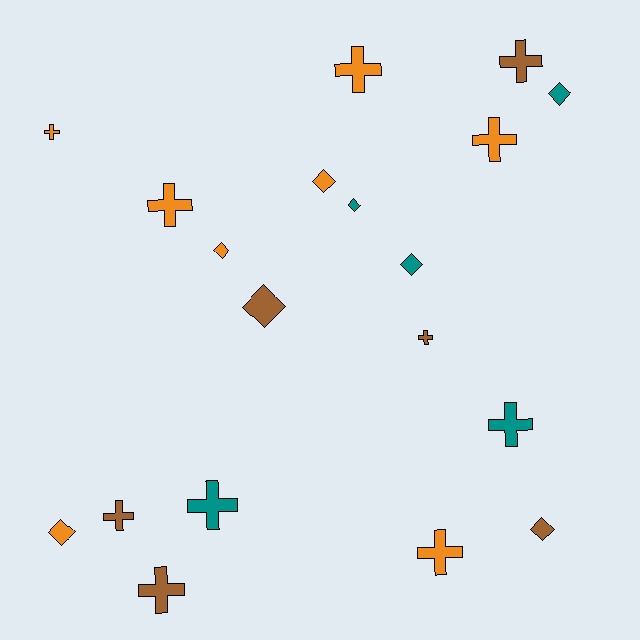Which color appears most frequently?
Orange, with 8 objects.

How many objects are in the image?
There are 19 objects.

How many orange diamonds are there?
There are 3 orange diamonds.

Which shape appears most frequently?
Cross, with 11 objects.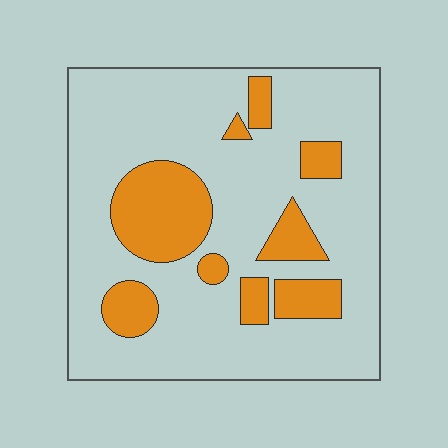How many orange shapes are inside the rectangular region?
9.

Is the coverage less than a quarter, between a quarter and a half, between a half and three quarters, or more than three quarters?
Less than a quarter.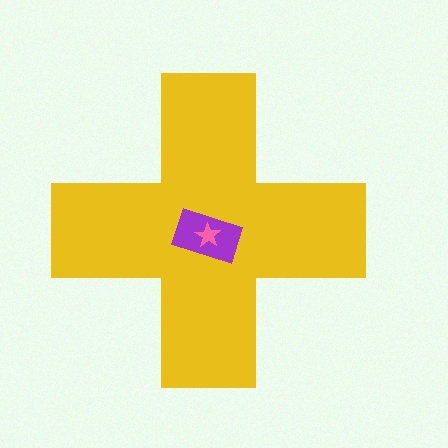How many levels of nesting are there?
3.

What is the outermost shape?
The yellow cross.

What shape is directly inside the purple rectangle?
The pink star.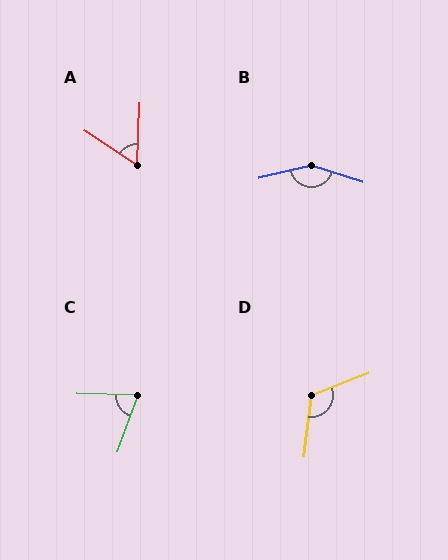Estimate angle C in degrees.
Approximately 72 degrees.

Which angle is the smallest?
A, at approximately 59 degrees.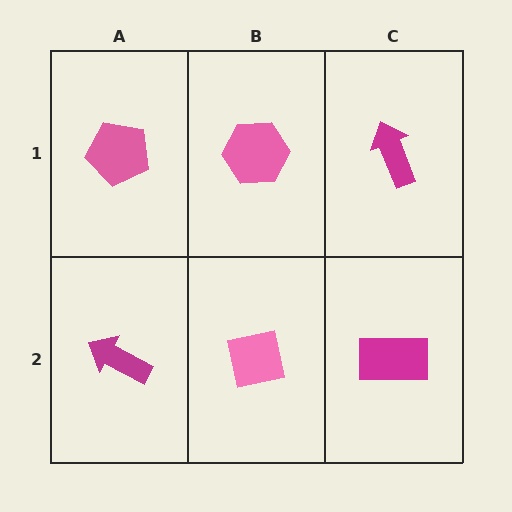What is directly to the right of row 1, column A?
A pink hexagon.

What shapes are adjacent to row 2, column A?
A pink pentagon (row 1, column A), a pink square (row 2, column B).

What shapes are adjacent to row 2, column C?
A magenta arrow (row 1, column C), a pink square (row 2, column B).